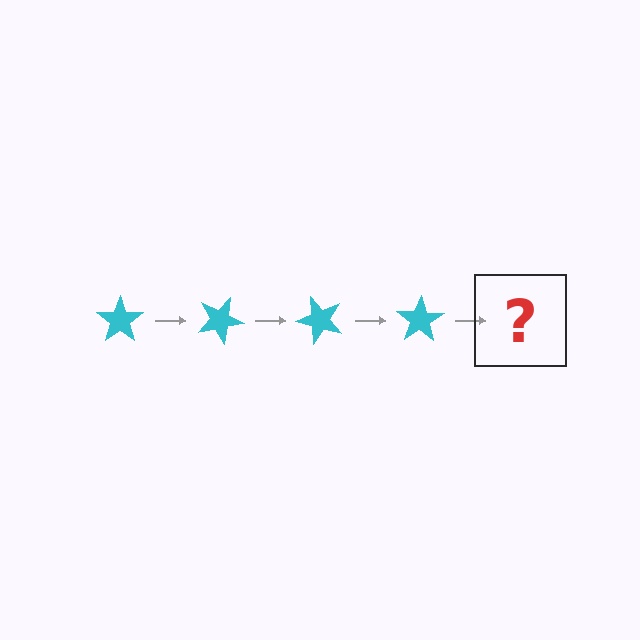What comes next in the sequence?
The next element should be a cyan star rotated 100 degrees.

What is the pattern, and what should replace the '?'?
The pattern is that the star rotates 25 degrees each step. The '?' should be a cyan star rotated 100 degrees.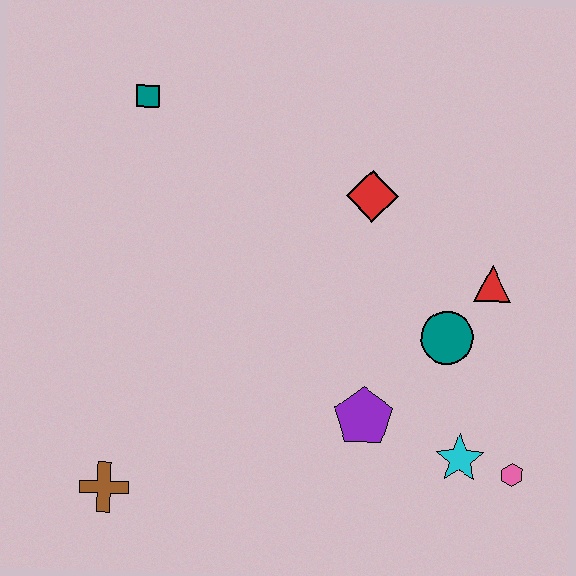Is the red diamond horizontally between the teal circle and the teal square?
Yes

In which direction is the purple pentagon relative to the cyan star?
The purple pentagon is to the left of the cyan star.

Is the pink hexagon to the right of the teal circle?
Yes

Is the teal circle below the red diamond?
Yes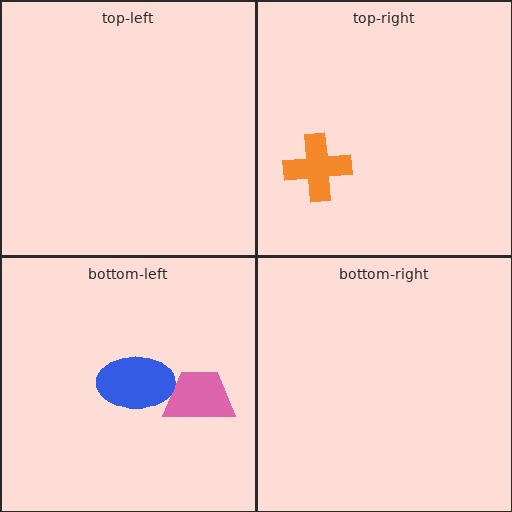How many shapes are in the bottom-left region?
2.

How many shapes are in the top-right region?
1.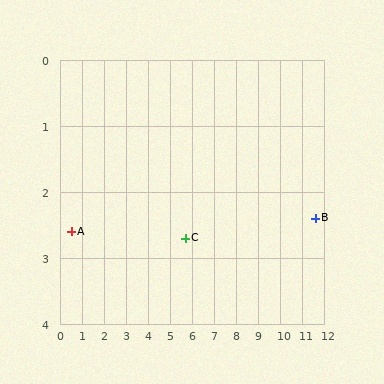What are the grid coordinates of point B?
Point B is at approximately (11.6, 2.4).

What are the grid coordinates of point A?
Point A is at approximately (0.5, 2.6).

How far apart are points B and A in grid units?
Points B and A are about 11.1 grid units apart.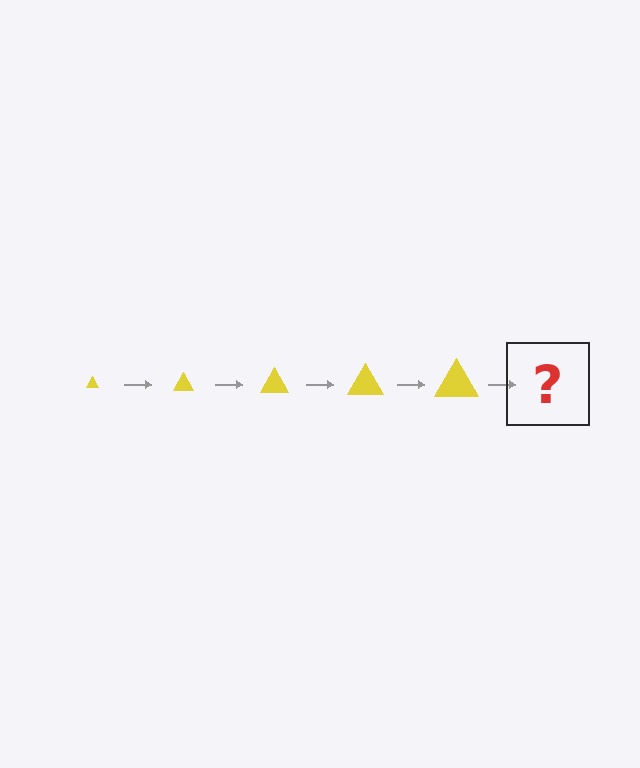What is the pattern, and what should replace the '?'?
The pattern is that the triangle gets progressively larger each step. The '?' should be a yellow triangle, larger than the previous one.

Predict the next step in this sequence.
The next step is a yellow triangle, larger than the previous one.